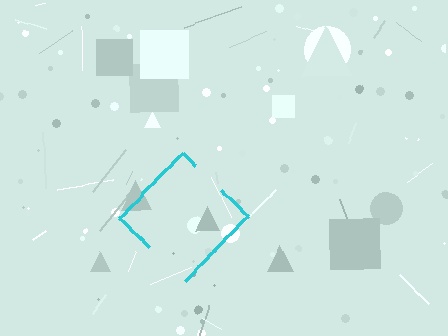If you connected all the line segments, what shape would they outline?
They would outline a diamond.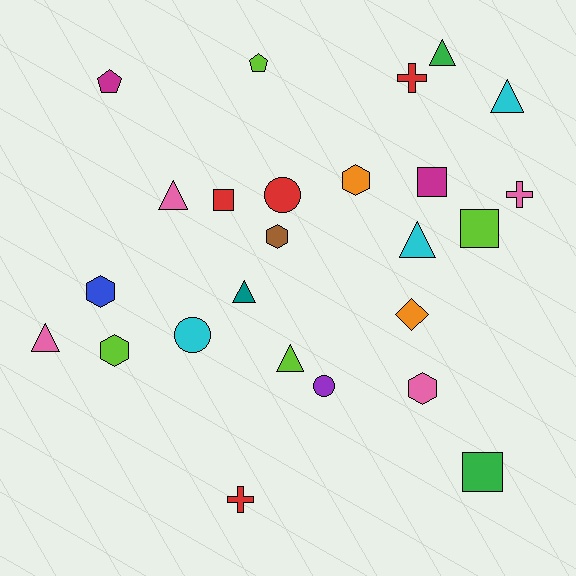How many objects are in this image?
There are 25 objects.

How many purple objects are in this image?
There is 1 purple object.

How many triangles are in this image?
There are 7 triangles.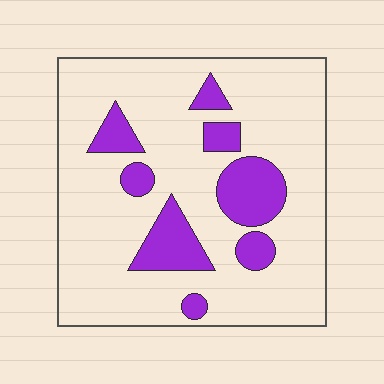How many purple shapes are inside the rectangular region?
8.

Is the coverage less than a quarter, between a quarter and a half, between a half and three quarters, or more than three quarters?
Less than a quarter.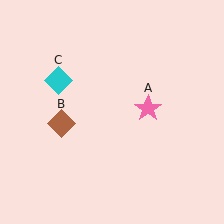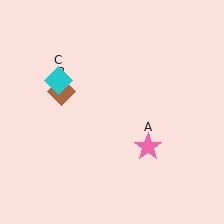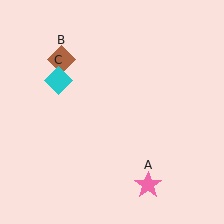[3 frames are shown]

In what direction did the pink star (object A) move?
The pink star (object A) moved down.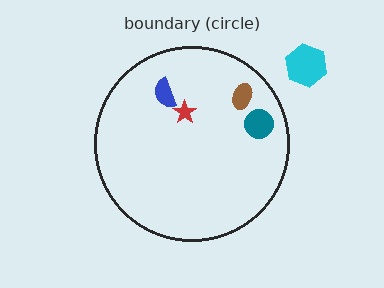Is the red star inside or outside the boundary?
Inside.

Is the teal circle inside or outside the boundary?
Inside.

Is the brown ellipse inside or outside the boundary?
Inside.